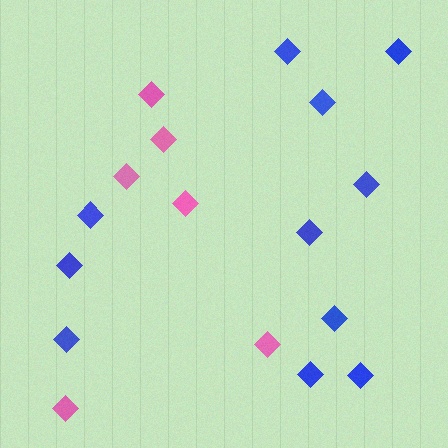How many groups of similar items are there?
There are 2 groups: one group of blue diamonds (11) and one group of pink diamonds (6).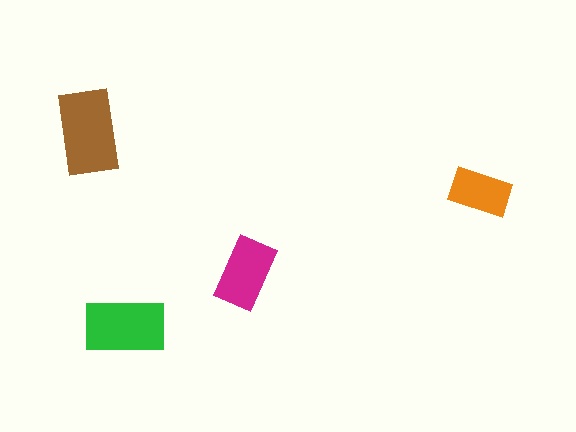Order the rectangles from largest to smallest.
the brown one, the green one, the magenta one, the orange one.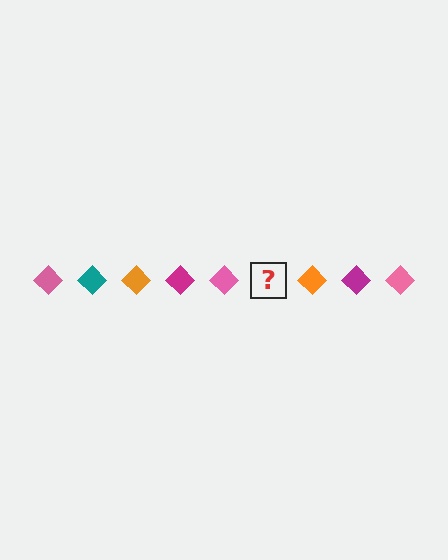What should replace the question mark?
The question mark should be replaced with a teal diamond.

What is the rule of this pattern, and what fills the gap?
The rule is that the pattern cycles through pink, teal, orange, magenta diamonds. The gap should be filled with a teal diamond.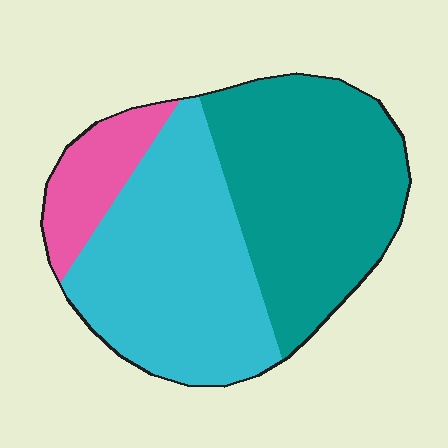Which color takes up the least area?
Pink, at roughly 10%.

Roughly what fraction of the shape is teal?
Teal covers roughly 45% of the shape.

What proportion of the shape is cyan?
Cyan takes up between a quarter and a half of the shape.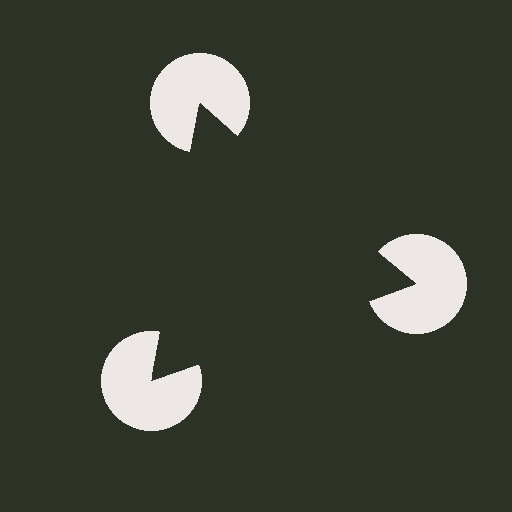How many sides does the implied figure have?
3 sides.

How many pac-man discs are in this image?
There are 3 — one at each vertex of the illusory triangle.